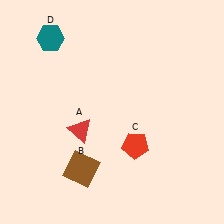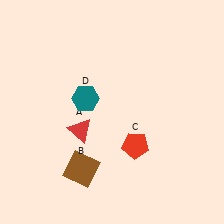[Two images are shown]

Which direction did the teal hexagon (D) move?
The teal hexagon (D) moved down.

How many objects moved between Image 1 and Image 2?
1 object moved between the two images.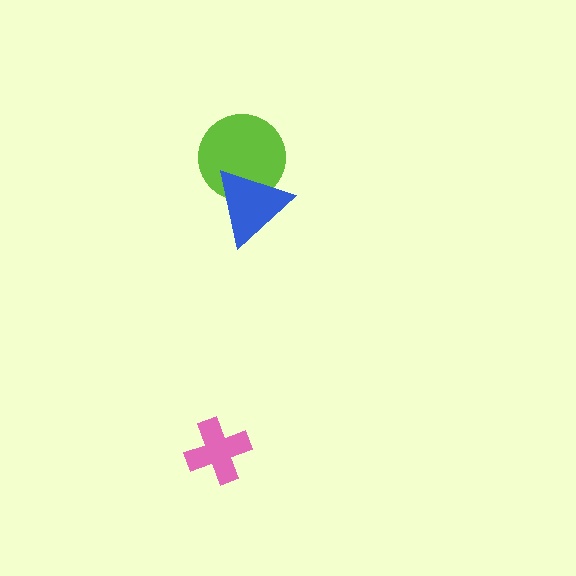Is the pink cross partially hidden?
No, no other shape covers it.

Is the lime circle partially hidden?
Yes, it is partially covered by another shape.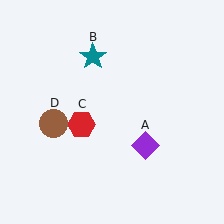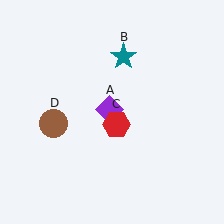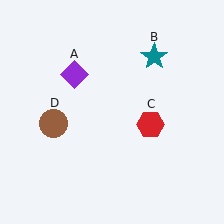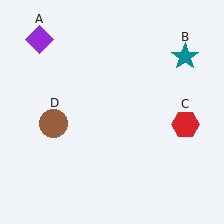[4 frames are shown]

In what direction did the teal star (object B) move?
The teal star (object B) moved right.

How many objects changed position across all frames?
3 objects changed position: purple diamond (object A), teal star (object B), red hexagon (object C).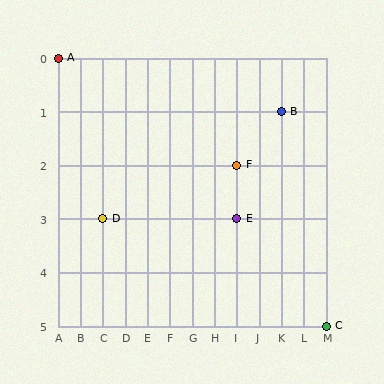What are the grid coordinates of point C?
Point C is at grid coordinates (M, 5).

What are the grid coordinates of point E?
Point E is at grid coordinates (I, 3).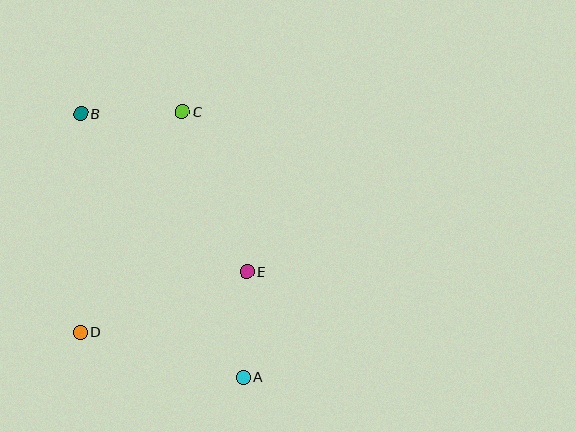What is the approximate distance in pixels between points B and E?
The distance between B and E is approximately 229 pixels.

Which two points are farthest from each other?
Points A and B are farthest from each other.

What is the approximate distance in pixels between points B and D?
The distance between B and D is approximately 218 pixels.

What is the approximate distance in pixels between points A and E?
The distance between A and E is approximately 105 pixels.